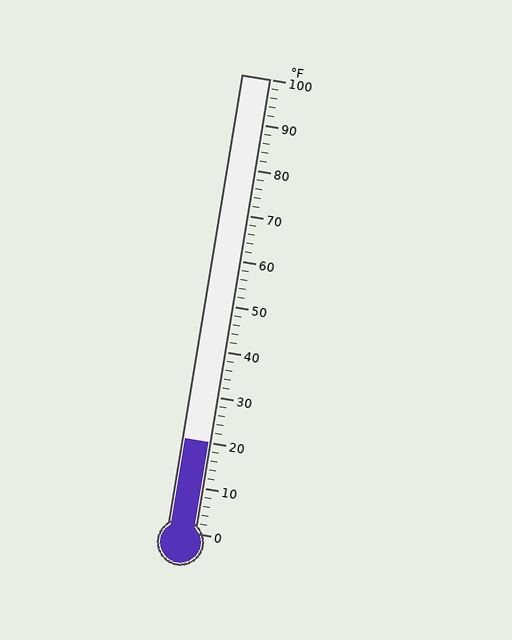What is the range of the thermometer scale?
The thermometer scale ranges from 0°F to 100°F.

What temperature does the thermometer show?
The thermometer shows approximately 20°F.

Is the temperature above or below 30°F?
The temperature is below 30°F.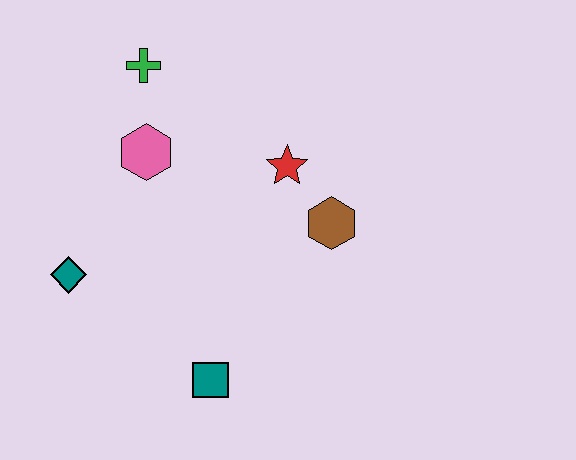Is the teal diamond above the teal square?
Yes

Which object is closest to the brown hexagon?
The red star is closest to the brown hexagon.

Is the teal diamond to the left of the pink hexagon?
Yes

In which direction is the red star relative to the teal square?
The red star is above the teal square.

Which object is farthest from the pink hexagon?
The teal square is farthest from the pink hexagon.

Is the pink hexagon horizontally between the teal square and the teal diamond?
Yes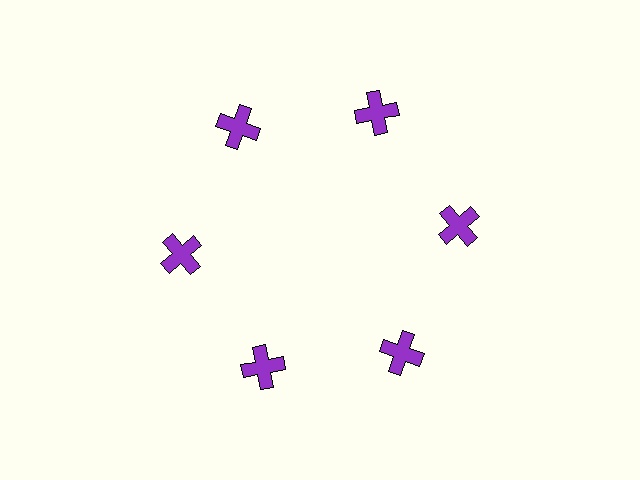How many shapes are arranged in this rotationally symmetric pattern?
There are 6 shapes, arranged in 6 groups of 1.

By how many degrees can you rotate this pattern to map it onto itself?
The pattern maps onto itself every 60 degrees of rotation.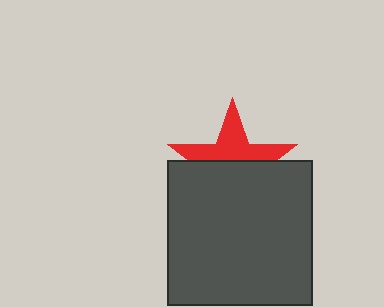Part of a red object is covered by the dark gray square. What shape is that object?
It is a star.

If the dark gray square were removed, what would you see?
You would see the complete red star.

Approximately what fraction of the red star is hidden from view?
Roughly 55% of the red star is hidden behind the dark gray square.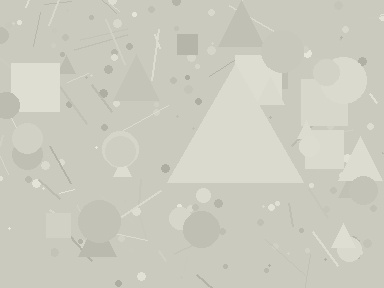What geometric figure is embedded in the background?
A triangle is embedded in the background.